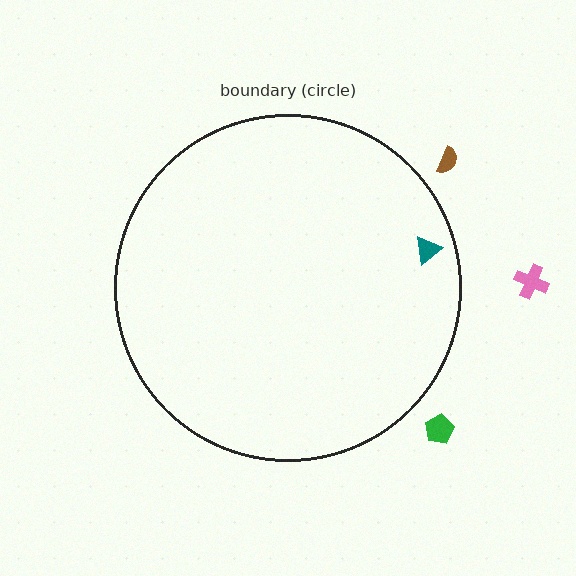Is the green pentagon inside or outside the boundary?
Outside.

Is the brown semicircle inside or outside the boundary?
Outside.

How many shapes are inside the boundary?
1 inside, 3 outside.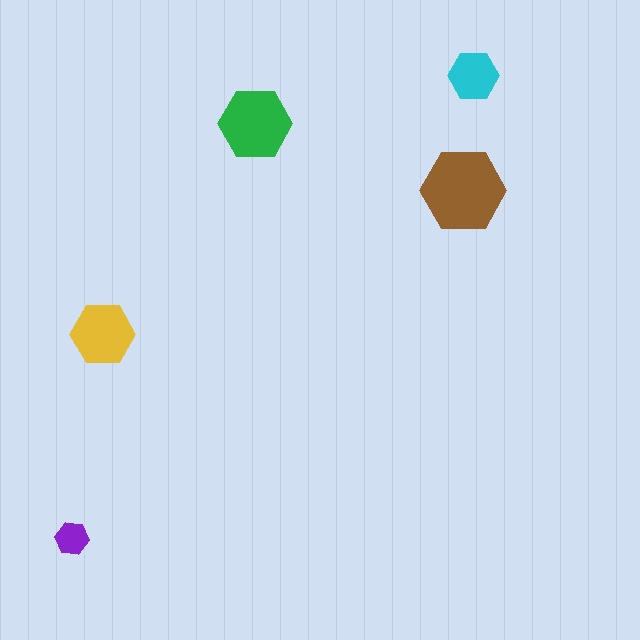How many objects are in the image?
There are 5 objects in the image.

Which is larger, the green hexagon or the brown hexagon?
The brown one.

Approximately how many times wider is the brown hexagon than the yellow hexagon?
About 1.5 times wider.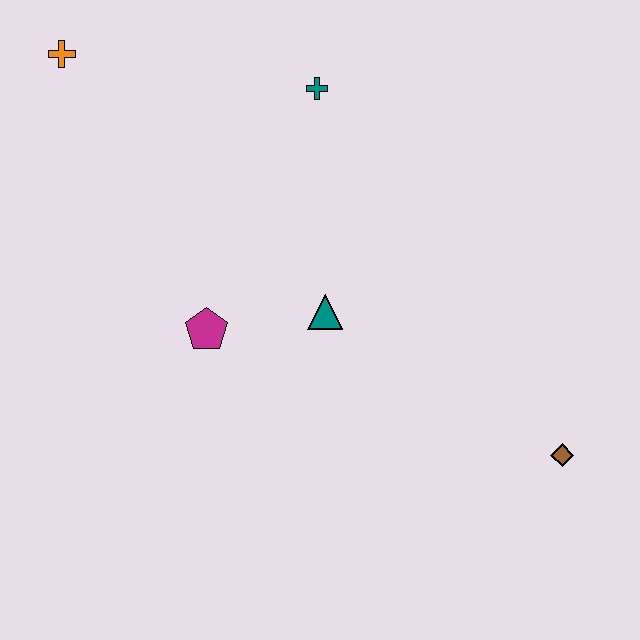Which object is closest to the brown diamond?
The teal triangle is closest to the brown diamond.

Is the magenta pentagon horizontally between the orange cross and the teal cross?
Yes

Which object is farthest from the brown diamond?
The orange cross is farthest from the brown diamond.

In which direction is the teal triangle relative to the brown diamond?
The teal triangle is to the left of the brown diamond.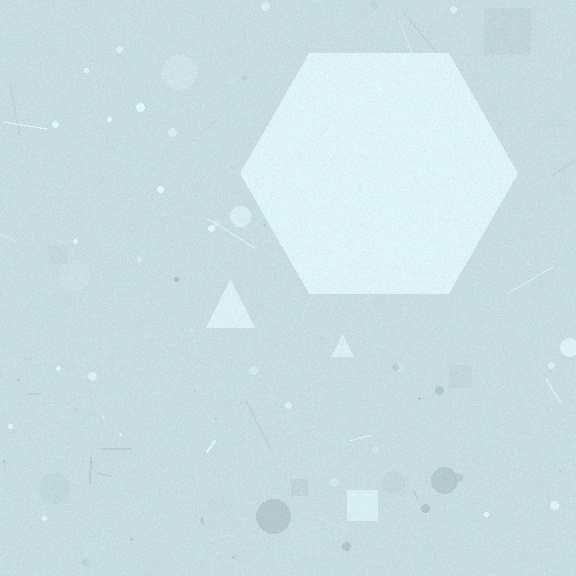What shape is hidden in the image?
A hexagon is hidden in the image.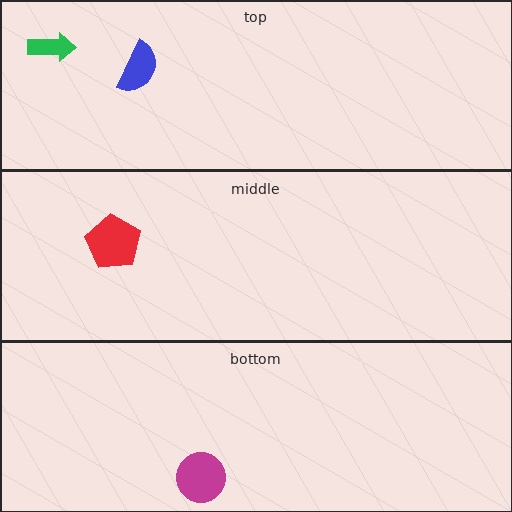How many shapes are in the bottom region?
1.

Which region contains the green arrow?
The top region.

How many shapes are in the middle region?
1.